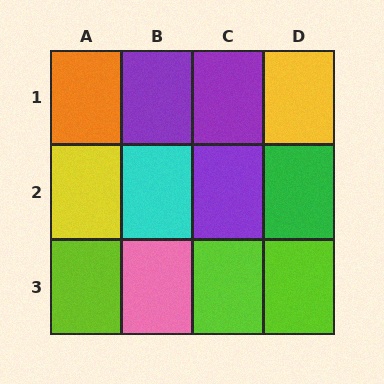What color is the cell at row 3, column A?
Lime.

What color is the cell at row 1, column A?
Orange.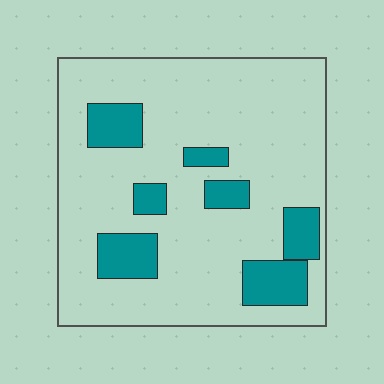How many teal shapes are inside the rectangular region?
7.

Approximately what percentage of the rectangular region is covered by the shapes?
Approximately 20%.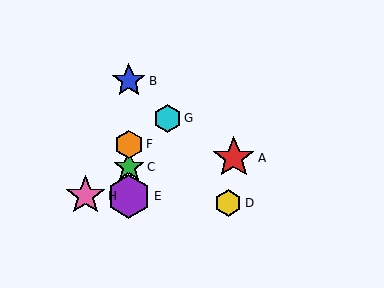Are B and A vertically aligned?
No, B is at x≈129 and A is at x≈234.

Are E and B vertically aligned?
Yes, both are at x≈129.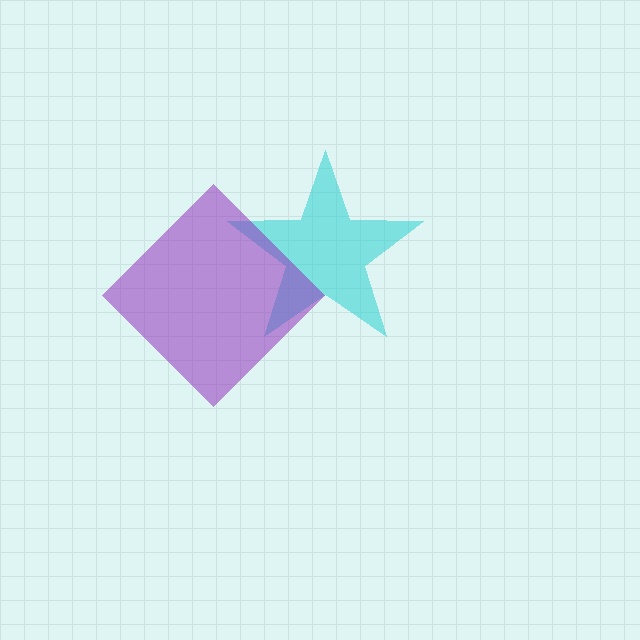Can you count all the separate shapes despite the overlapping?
Yes, there are 2 separate shapes.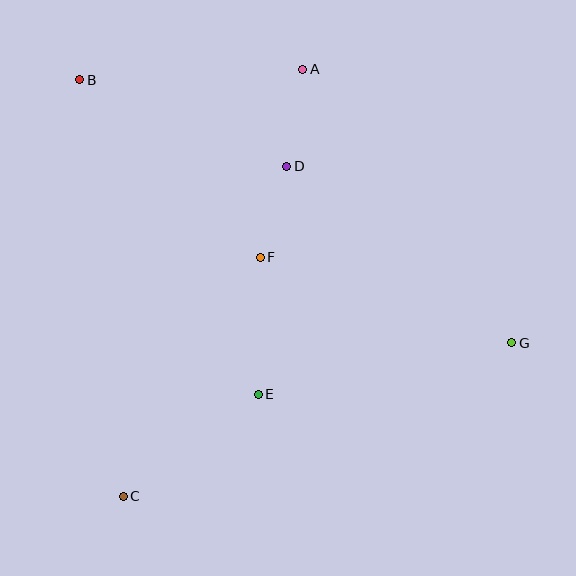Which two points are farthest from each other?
Points B and G are farthest from each other.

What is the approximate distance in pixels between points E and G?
The distance between E and G is approximately 259 pixels.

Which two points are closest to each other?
Points D and F are closest to each other.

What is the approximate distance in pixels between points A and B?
The distance between A and B is approximately 223 pixels.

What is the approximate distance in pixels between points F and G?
The distance between F and G is approximately 265 pixels.